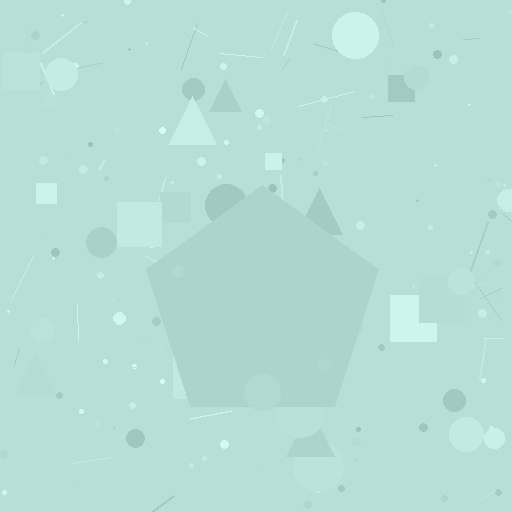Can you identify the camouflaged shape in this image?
The camouflaged shape is a pentagon.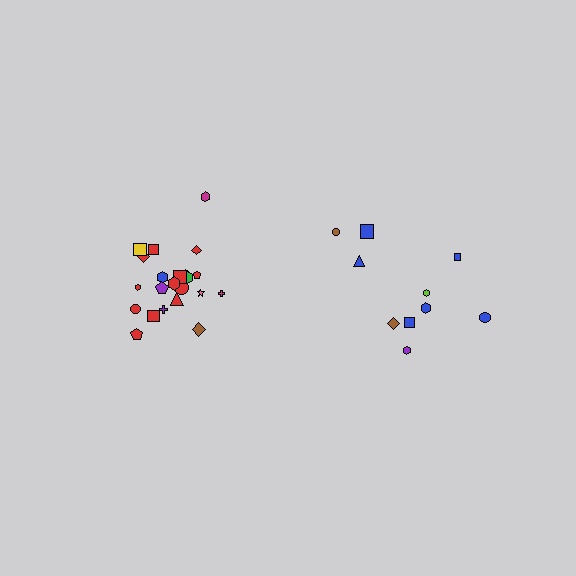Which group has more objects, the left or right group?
The left group.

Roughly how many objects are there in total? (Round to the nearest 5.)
Roughly 30 objects in total.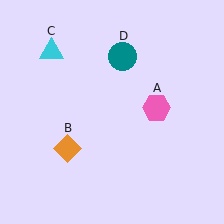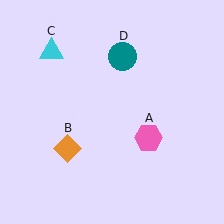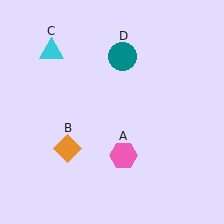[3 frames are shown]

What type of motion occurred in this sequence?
The pink hexagon (object A) rotated clockwise around the center of the scene.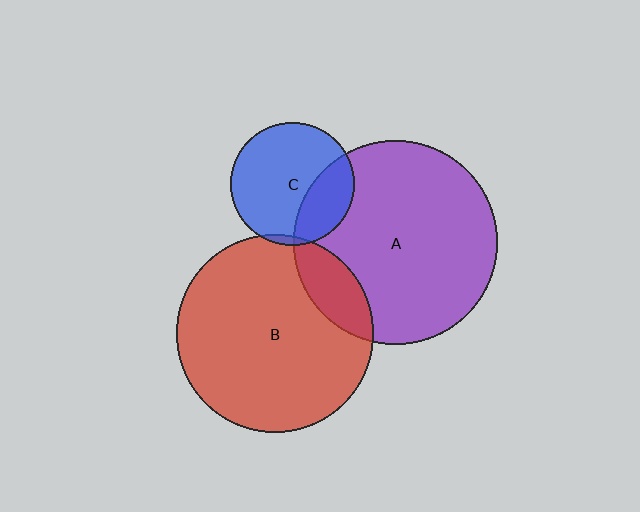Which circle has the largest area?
Circle A (purple).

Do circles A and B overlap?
Yes.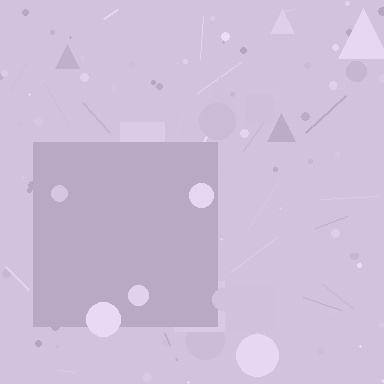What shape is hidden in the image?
A square is hidden in the image.